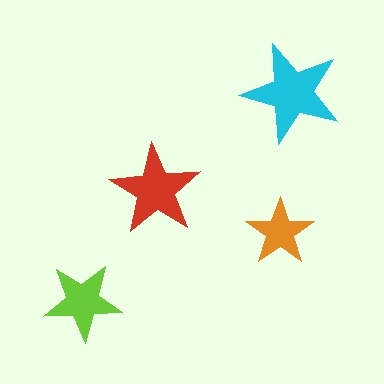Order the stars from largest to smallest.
the cyan one, the red one, the lime one, the orange one.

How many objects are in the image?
There are 4 objects in the image.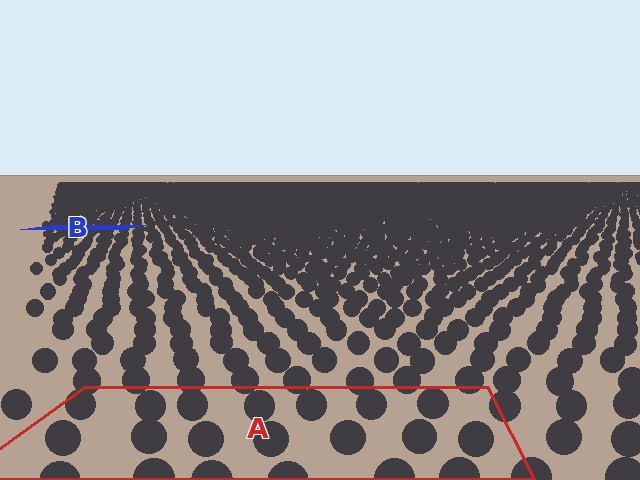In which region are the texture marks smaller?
The texture marks are smaller in region B, because it is farther away.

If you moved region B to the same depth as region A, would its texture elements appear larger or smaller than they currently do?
They would appear larger. At a closer depth, the same texture elements are projected at a bigger on-screen size.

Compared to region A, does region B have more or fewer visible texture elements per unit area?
Region B has more texture elements per unit area — they are packed more densely because it is farther away.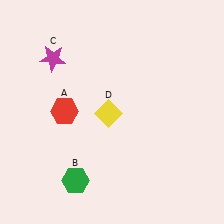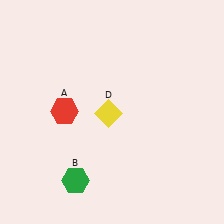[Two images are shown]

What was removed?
The magenta star (C) was removed in Image 2.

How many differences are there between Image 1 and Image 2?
There is 1 difference between the two images.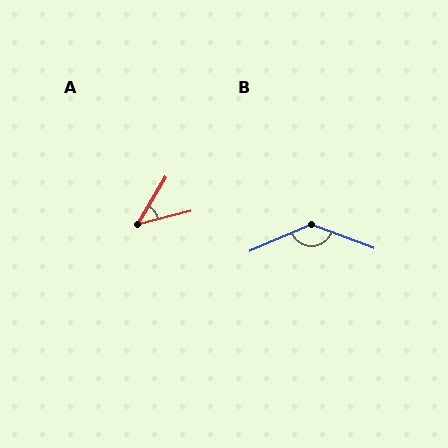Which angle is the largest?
B, at approximately 136 degrees.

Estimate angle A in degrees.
Approximately 45 degrees.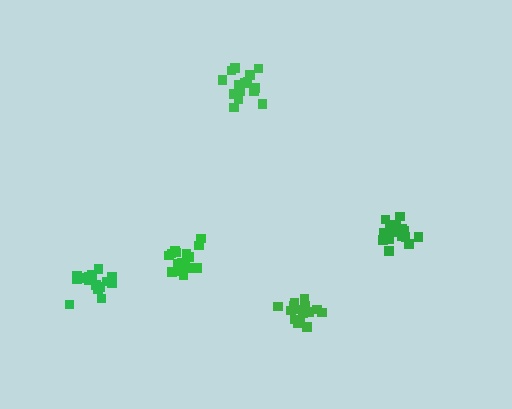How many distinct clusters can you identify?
There are 5 distinct clusters.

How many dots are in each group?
Group 1: 20 dots, Group 2: 17 dots, Group 3: 15 dots, Group 4: 16 dots, Group 5: 15 dots (83 total).